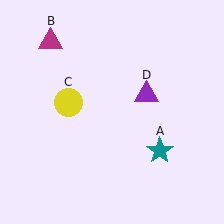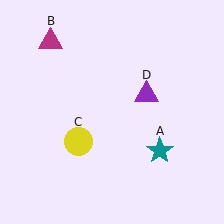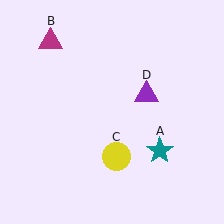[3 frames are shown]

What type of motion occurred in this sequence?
The yellow circle (object C) rotated counterclockwise around the center of the scene.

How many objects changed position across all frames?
1 object changed position: yellow circle (object C).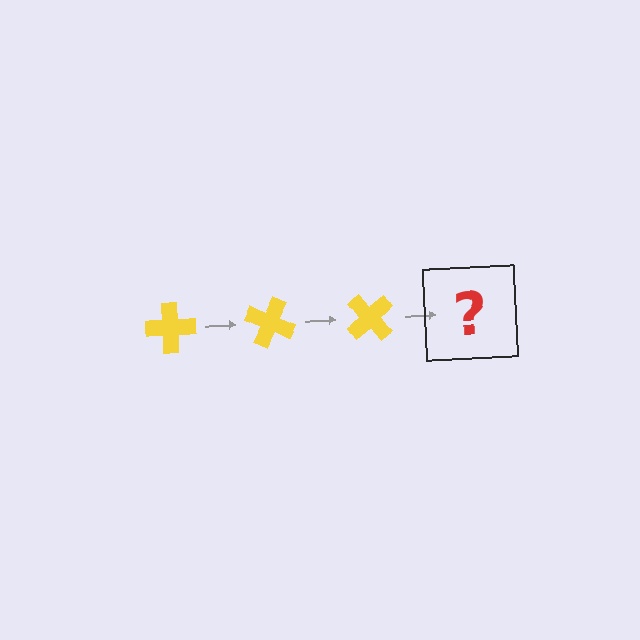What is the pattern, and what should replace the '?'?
The pattern is that the cross rotates 25 degrees each step. The '?' should be a yellow cross rotated 75 degrees.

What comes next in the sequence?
The next element should be a yellow cross rotated 75 degrees.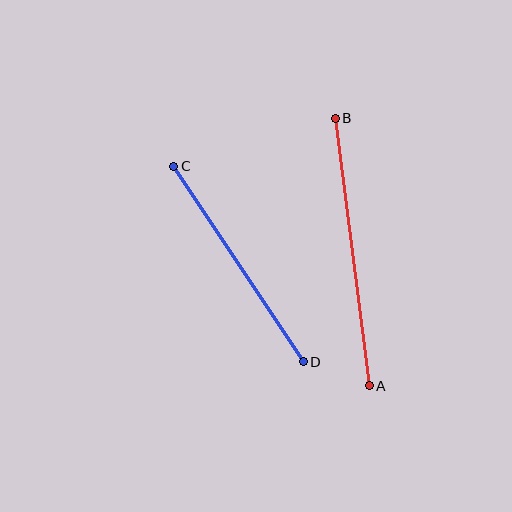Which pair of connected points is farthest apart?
Points A and B are farthest apart.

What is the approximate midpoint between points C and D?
The midpoint is at approximately (239, 264) pixels.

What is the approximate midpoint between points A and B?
The midpoint is at approximately (352, 252) pixels.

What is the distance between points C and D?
The distance is approximately 234 pixels.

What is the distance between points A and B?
The distance is approximately 269 pixels.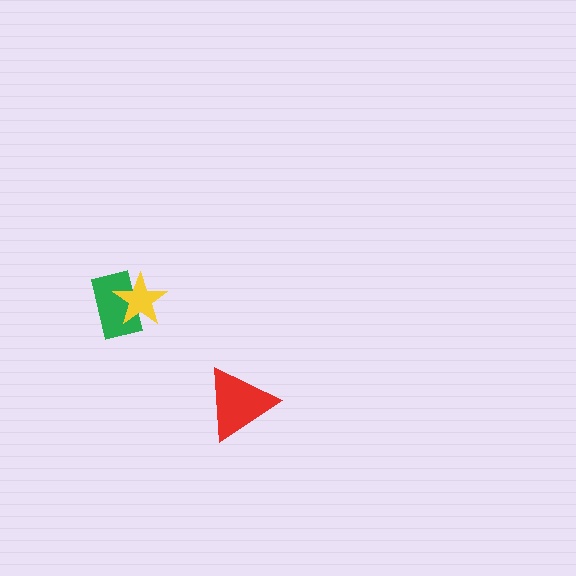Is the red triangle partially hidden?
No, no other shape covers it.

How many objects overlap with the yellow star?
1 object overlaps with the yellow star.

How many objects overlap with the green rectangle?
1 object overlaps with the green rectangle.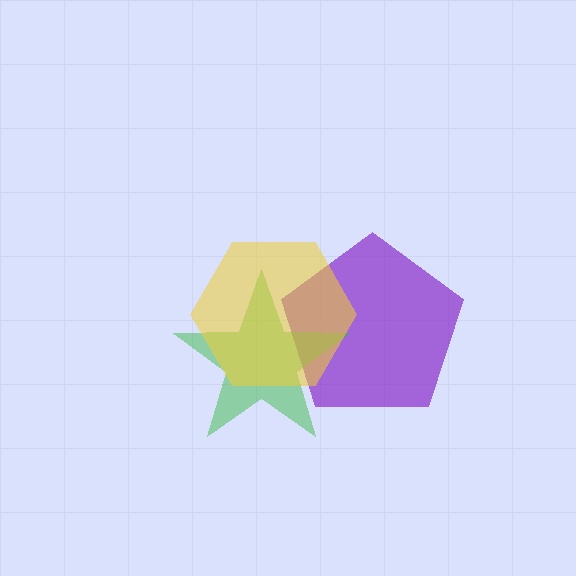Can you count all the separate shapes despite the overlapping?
Yes, there are 3 separate shapes.